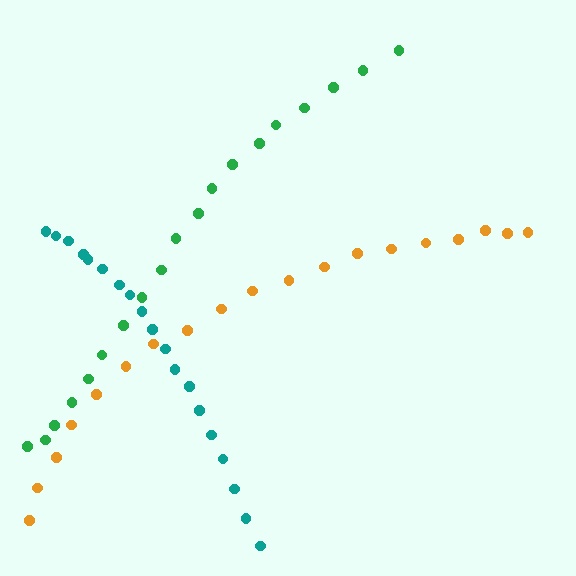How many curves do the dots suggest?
There are 3 distinct paths.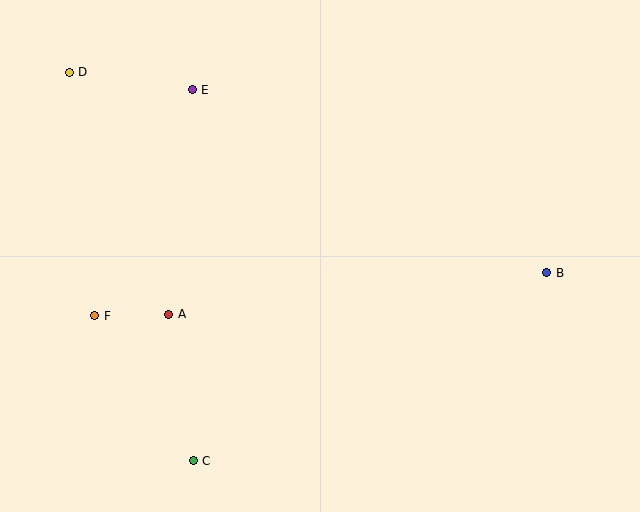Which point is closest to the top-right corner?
Point B is closest to the top-right corner.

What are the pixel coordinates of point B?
Point B is at (547, 273).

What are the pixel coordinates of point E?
Point E is at (192, 90).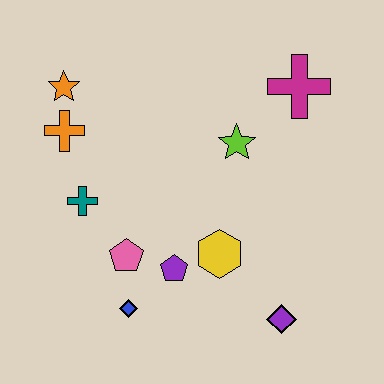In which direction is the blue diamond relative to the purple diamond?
The blue diamond is to the left of the purple diamond.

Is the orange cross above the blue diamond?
Yes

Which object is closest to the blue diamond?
The pink pentagon is closest to the blue diamond.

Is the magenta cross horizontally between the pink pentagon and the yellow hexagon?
No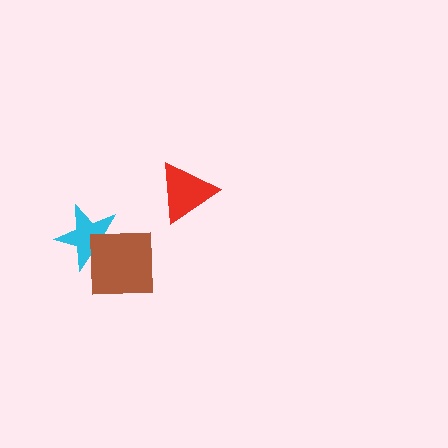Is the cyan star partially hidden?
Yes, it is partially covered by another shape.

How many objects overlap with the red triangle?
0 objects overlap with the red triangle.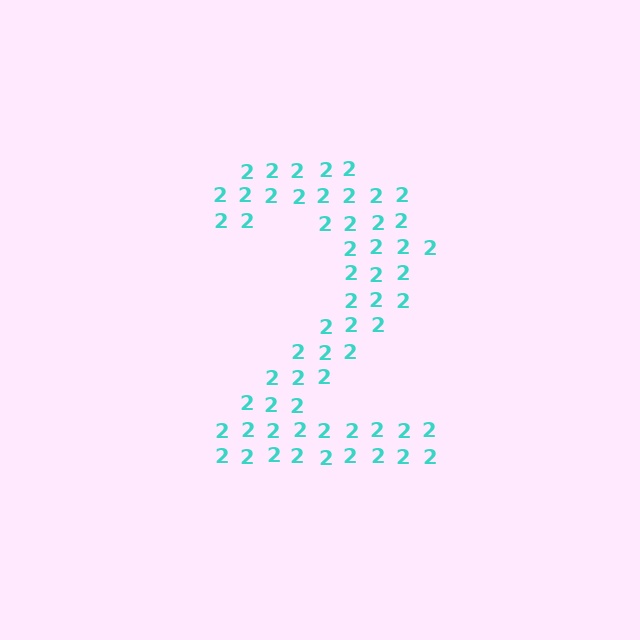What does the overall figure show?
The overall figure shows the digit 2.